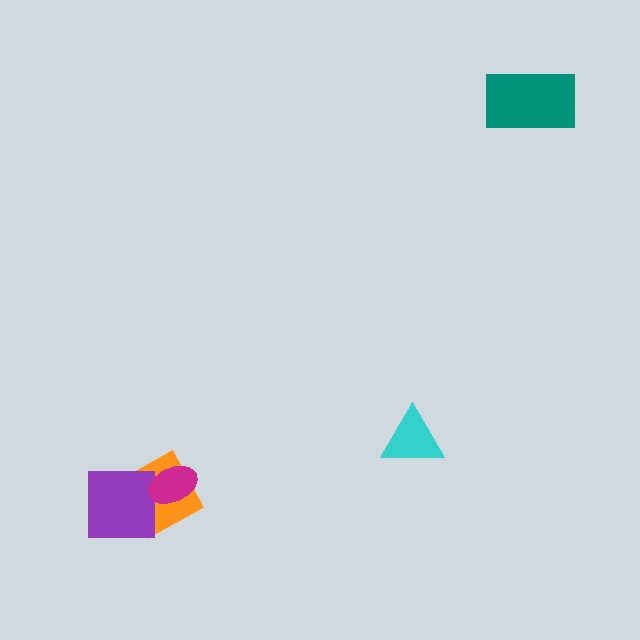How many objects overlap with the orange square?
2 objects overlap with the orange square.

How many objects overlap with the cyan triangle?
0 objects overlap with the cyan triangle.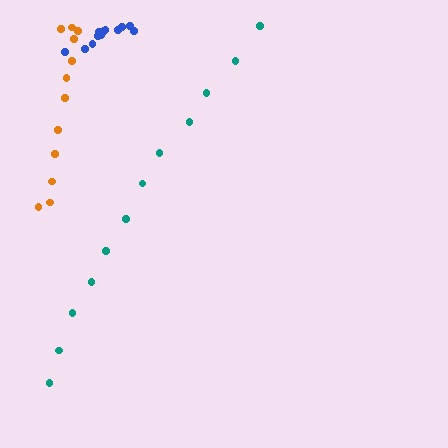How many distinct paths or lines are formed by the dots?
There are 3 distinct paths.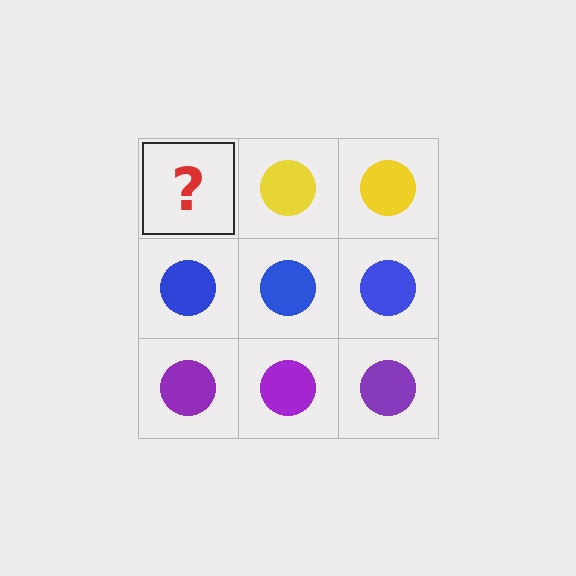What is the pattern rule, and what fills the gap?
The rule is that each row has a consistent color. The gap should be filled with a yellow circle.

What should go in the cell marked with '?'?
The missing cell should contain a yellow circle.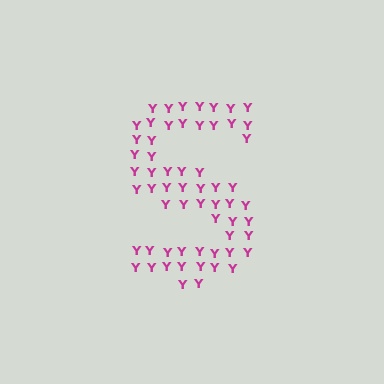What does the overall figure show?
The overall figure shows the letter S.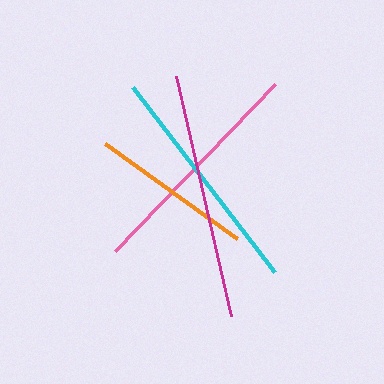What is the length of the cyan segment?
The cyan segment is approximately 233 pixels long.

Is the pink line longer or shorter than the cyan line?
The cyan line is longer than the pink line.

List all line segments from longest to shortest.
From longest to shortest: magenta, cyan, pink, orange.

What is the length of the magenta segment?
The magenta segment is approximately 245 pixels long.